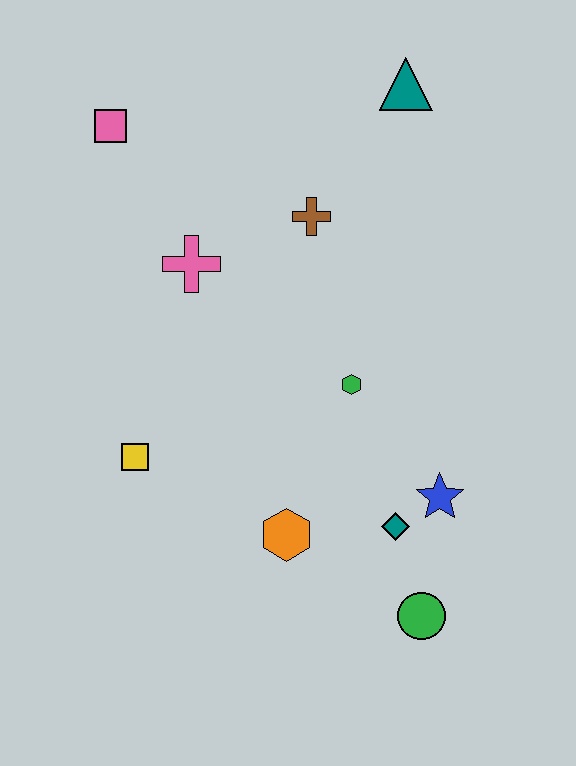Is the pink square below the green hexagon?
No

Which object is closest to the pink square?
The pink cross is closest to the pink square.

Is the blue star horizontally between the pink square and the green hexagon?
No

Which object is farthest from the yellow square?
The teal triangle is farthest from the yellow square.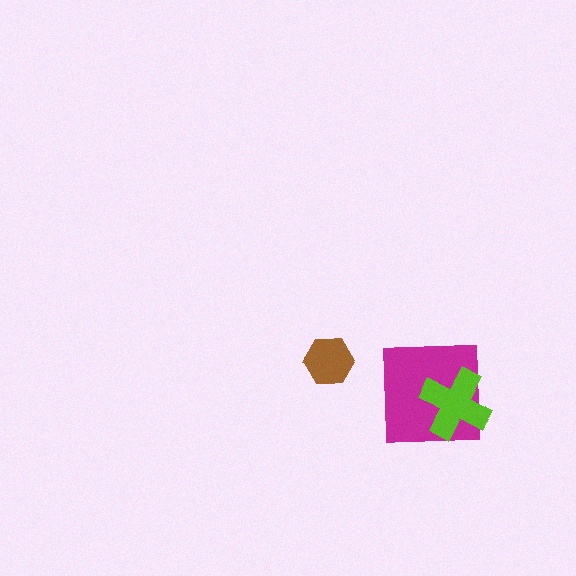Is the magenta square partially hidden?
Yes, it is partially covered by another shape.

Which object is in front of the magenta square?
The lime cross is in front of the magenta square.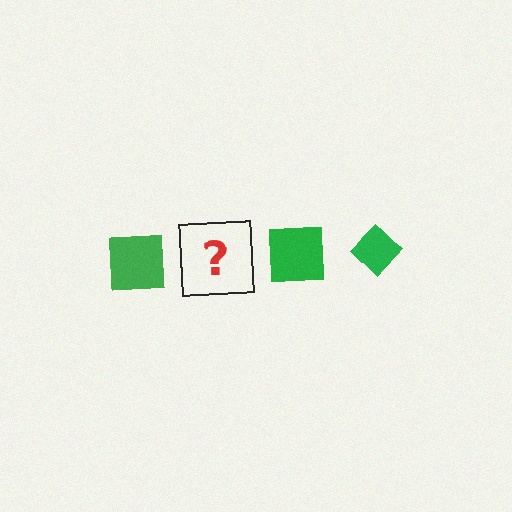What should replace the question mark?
The question mark should be replaced with a green diamond.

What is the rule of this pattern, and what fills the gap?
The rule is that the pattern cycles through square, diamond shapes in green. The gap should be filled with a green diamond.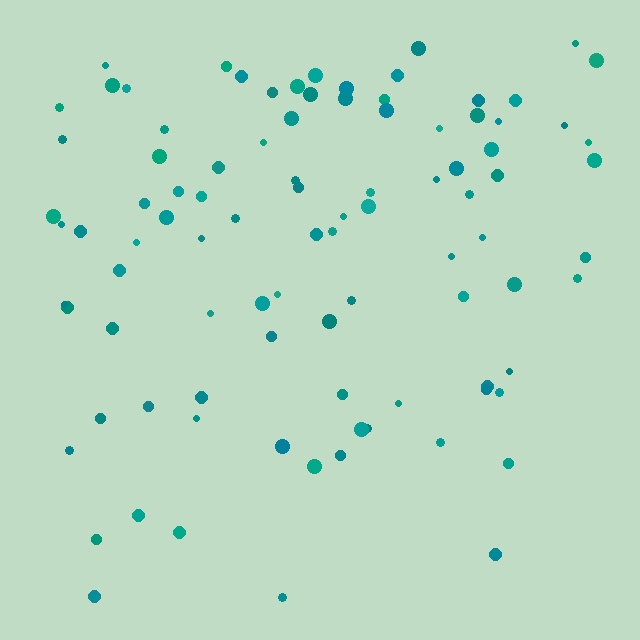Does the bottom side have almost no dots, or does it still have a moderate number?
Still a moderate number, just noticeably fewer than the top.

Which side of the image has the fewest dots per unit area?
The bottom.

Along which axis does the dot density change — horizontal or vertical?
Vertical.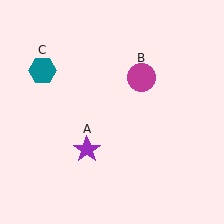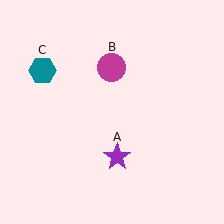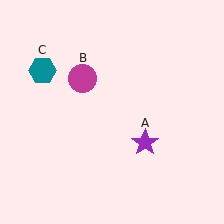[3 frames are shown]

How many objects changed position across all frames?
2 objects changed position: purple star (object A), magenta circle (object B).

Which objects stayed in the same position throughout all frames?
Teal hexagon (object C) remained stationary.